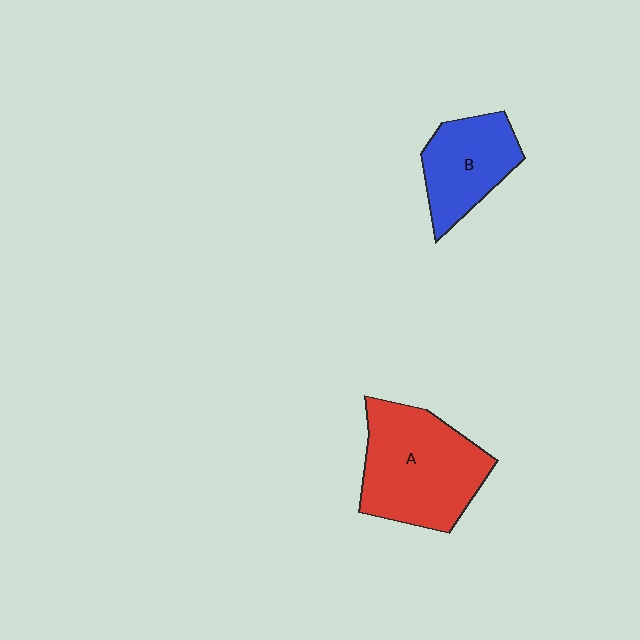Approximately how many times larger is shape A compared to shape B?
Approximately 1.6 times.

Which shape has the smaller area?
Shape B (blue).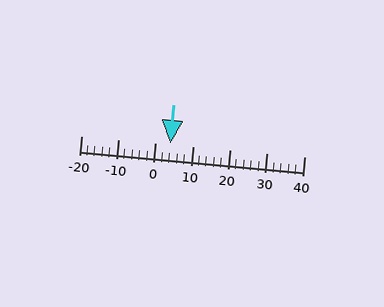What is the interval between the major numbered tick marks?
The major tick marks are spaced 10 units apart.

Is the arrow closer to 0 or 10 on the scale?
The arrow is closer to 0.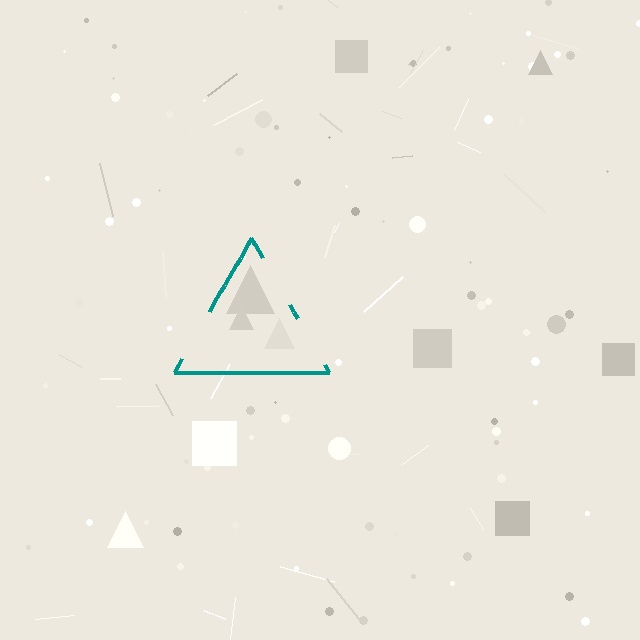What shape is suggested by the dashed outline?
The dashed outline suggests a triangle.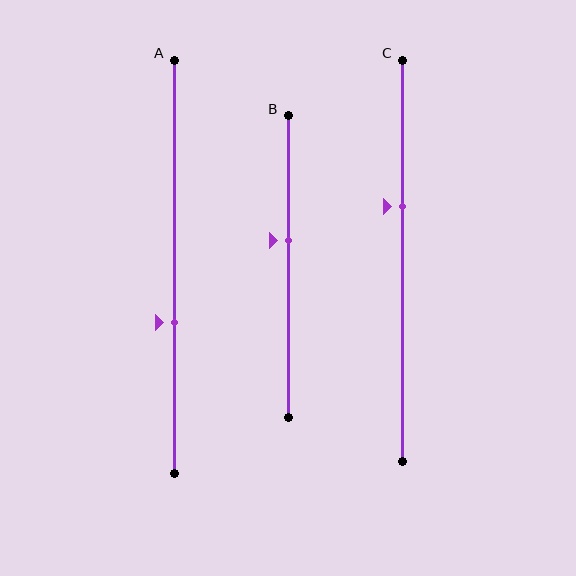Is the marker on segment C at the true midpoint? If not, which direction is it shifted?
No, the marker on segment C is shifted upward by about 14% of the segment length.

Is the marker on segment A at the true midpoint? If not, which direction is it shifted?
No, the marker on segment A is shifted downward by about 13% of the segment length.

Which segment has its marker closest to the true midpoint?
Segment B has its marker closest to the true midpoint.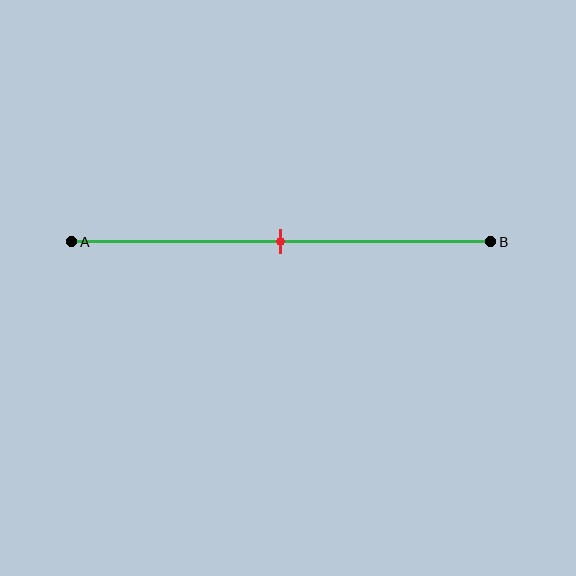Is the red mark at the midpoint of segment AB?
Yes, the mark is approximately at the midpoint.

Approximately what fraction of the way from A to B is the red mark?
The red mark is approximately 50% of the way from A to B.